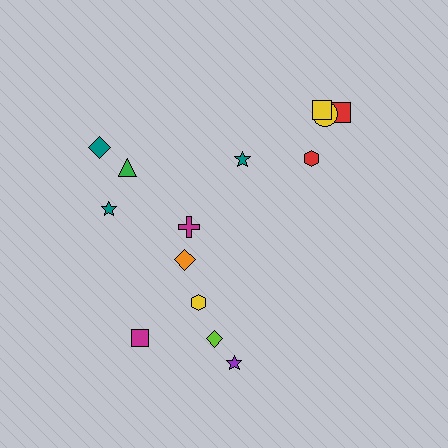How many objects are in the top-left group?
There are 3 objects.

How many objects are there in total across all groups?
There are 14 objects.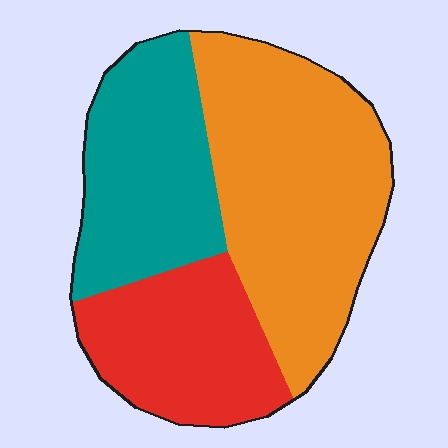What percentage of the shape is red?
Red covers 25% of the shape.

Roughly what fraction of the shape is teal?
Teal takes up about one quarter (1/4) of the shape.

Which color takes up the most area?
Orange, at roughly 45%.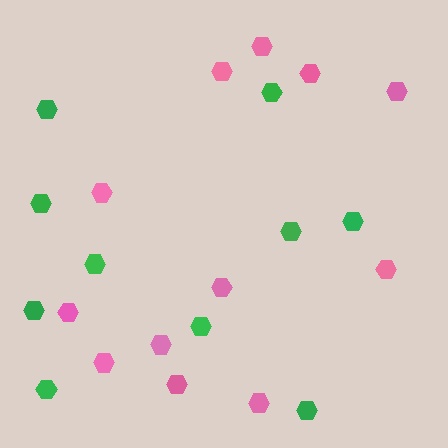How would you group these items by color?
There are 2 groups: one group of pink hexagons (12) and one group of green hexagons (10).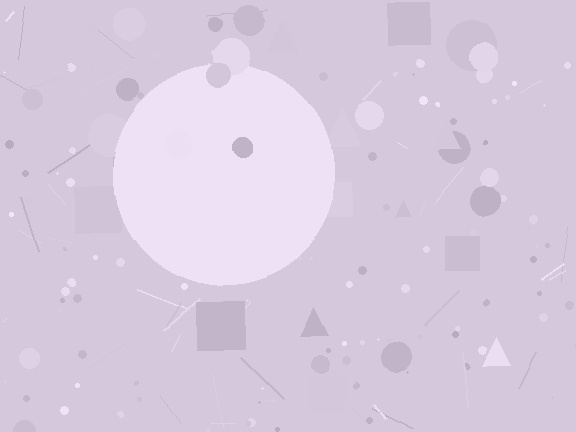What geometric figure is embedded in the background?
A circle is embedded in the background.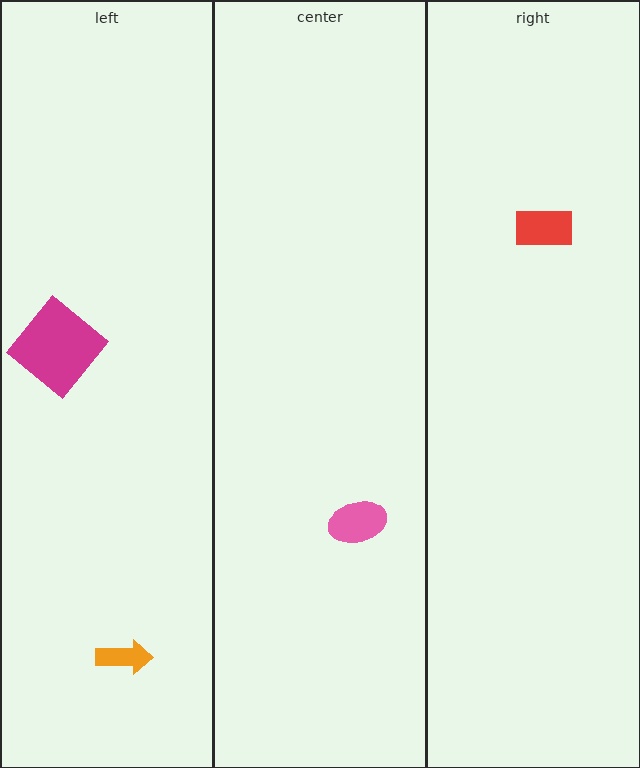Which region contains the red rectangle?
The right region.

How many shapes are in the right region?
1.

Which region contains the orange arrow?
The left region.